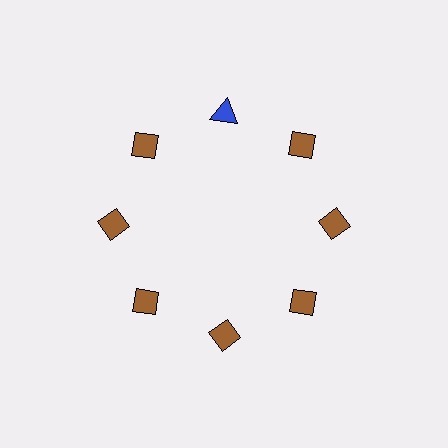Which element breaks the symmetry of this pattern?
The blue triangle at roughly the 12 o'clock position breaks the symmetry. All other shapes are brown diamonds.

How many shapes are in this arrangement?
There are 8 shapes arranged in a ring pattern.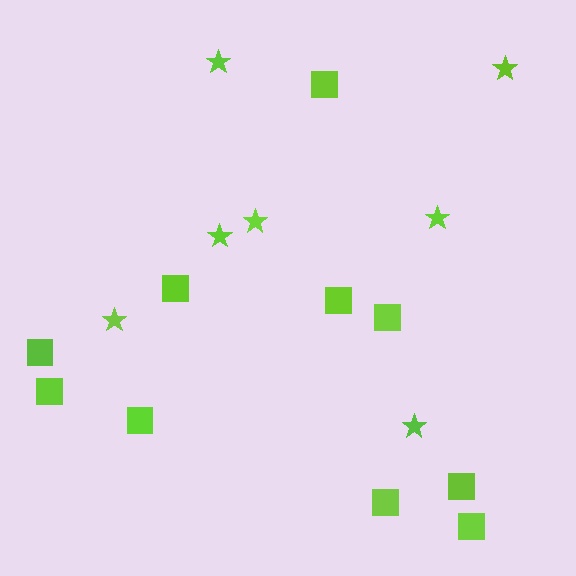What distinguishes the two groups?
There are 2 groups: one group of squares (10) and one group of stars (7).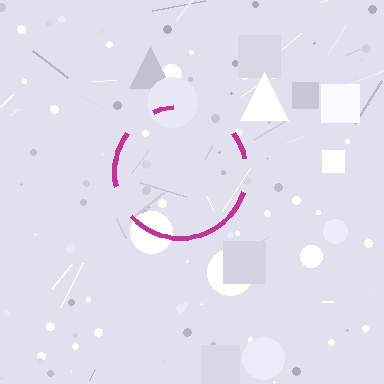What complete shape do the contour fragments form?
The contour fragments form a circle.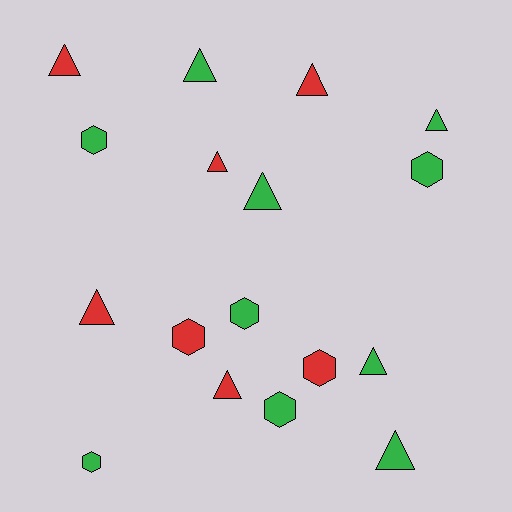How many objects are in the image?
There are 17 objects.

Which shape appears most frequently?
Triangle, with 10 objects.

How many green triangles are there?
There are 5 green triangles.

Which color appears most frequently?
Green, with 10 objects.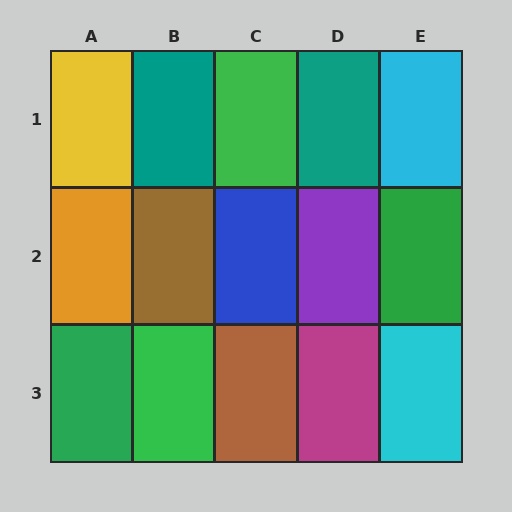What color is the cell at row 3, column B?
Green.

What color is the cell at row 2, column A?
Orange.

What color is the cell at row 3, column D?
Magenta.